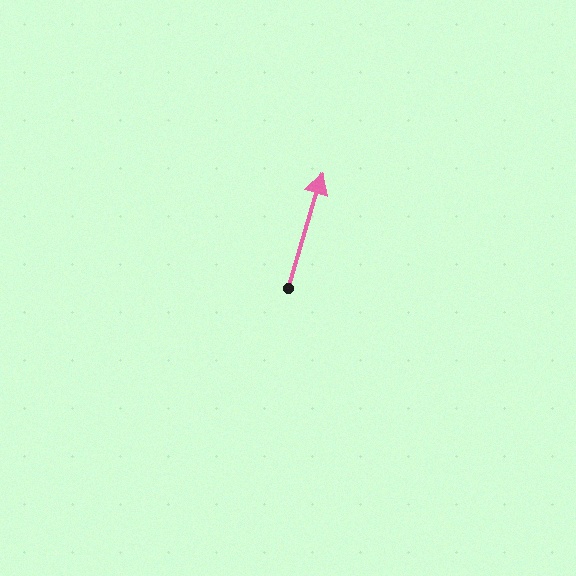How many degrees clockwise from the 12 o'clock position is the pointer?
Approximately 16 degrees.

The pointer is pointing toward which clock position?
Roughly 1 o'clock.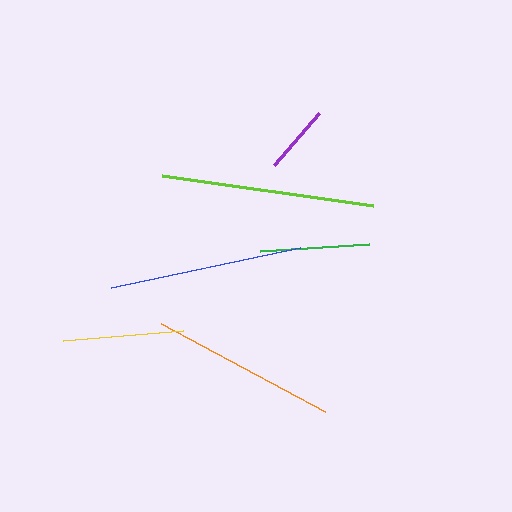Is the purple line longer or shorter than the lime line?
The lime line is longer than the purple line.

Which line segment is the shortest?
The purple line is the shortest at approximately 69 pixels.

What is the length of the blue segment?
The blue segment is approximately 193 pixels long.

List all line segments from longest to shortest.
From longest to shortest: lime, blue, orange, yellow, green, purple.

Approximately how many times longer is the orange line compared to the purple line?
The orange line is approximately 2.7 times the length of the purple line.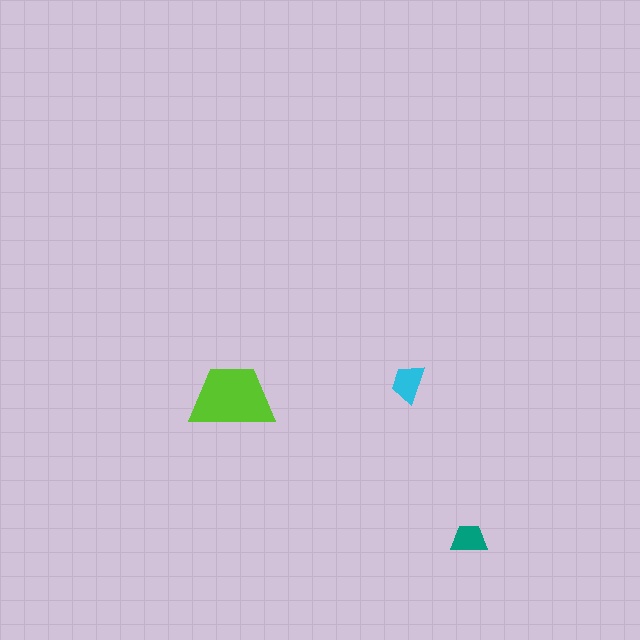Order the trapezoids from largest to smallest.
the lime one, the cyan one, the teal one.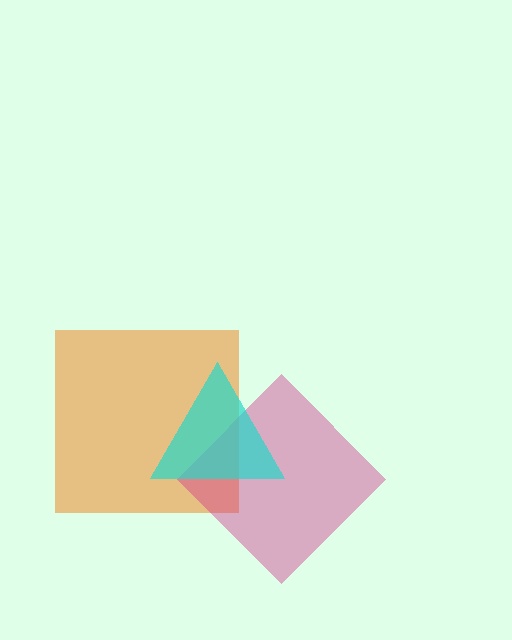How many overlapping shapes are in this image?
There are 3 overlapping shapes in the image.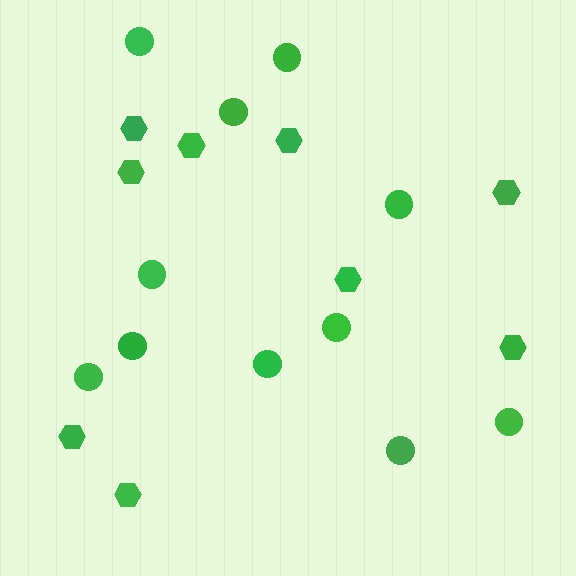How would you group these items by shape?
There are 2 groups: one group of hexagons (9) and one group of circles (11).